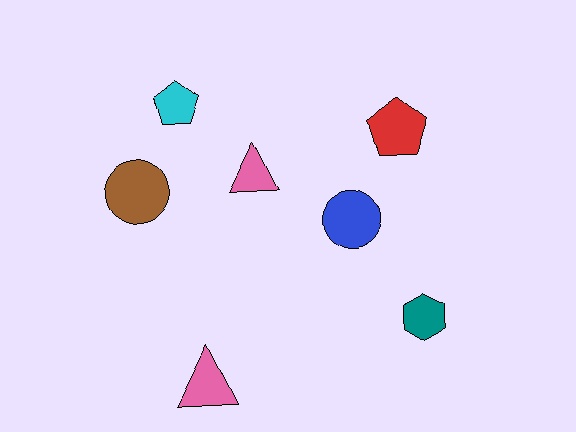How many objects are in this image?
There are 7 objects.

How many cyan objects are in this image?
There is 1 cyan object.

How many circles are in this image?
There are 2 circles.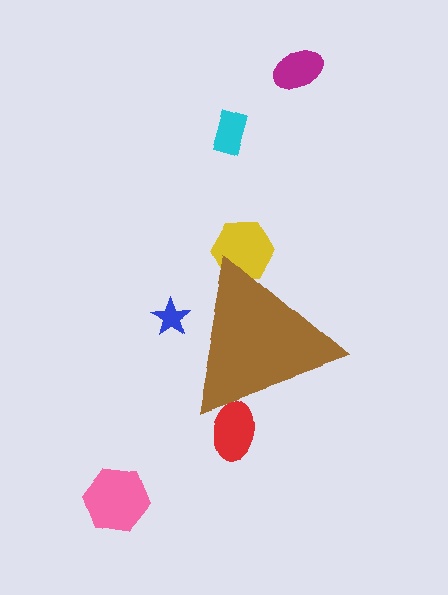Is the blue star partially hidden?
Yes, the blue star is partially hidden behind the brown triangle.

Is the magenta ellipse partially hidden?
No, the magenta ellipse is fully visible.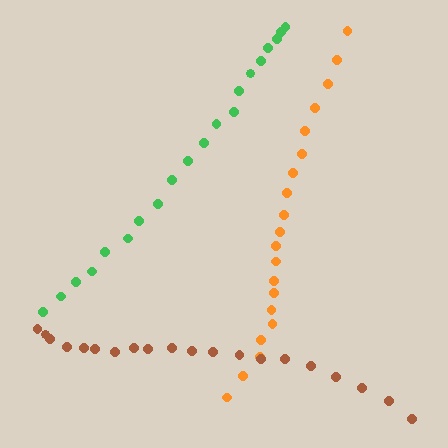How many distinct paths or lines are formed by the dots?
There are 3 distinct paths.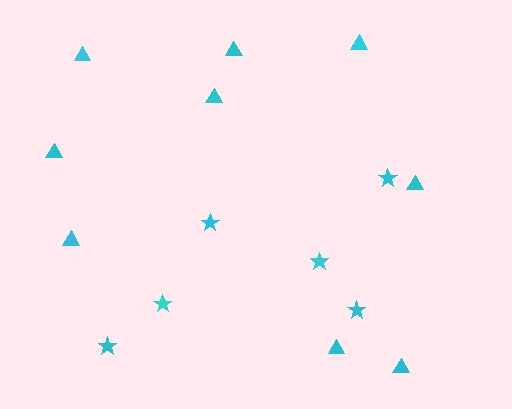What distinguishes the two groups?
There are 2 groups: one group of stars (6) and one group of triangles (9).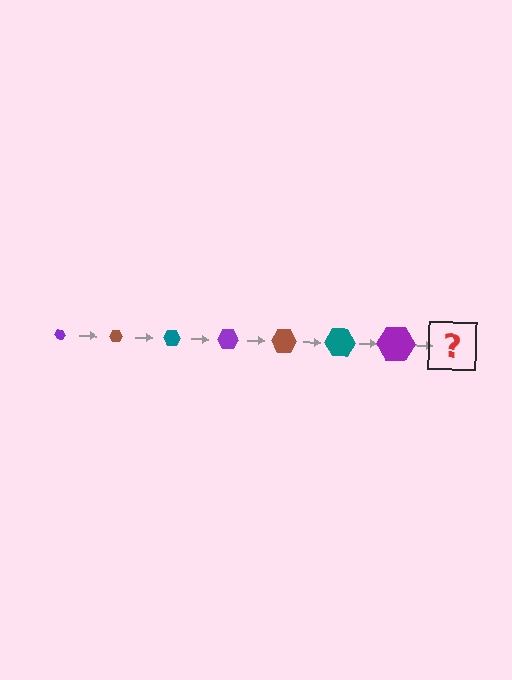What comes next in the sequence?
The next element should be a brown hexagon, larger than the previous one.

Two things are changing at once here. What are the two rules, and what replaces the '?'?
The two rules are that the hexagon grows larger each step and the color cycles through purple, brown, and teal. The '?' should be a brown hexagon, larger than the previous one.